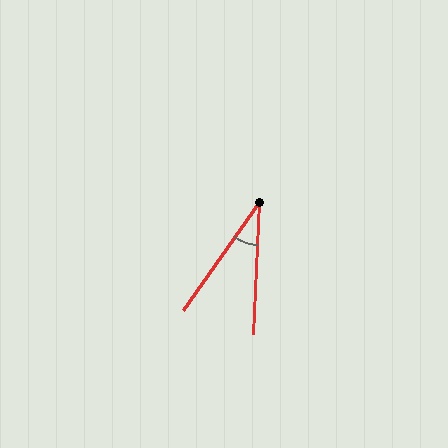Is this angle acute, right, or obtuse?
It is acute.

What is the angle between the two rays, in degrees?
Approximately 32 degrees.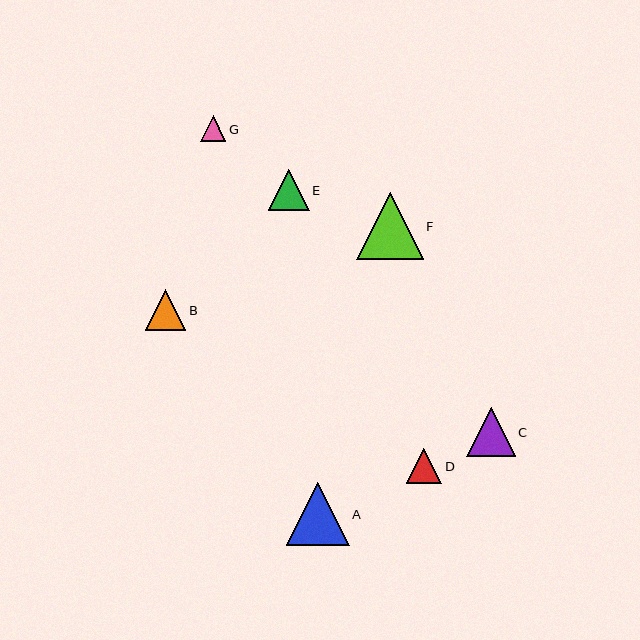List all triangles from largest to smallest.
From largest to smallest: F, A, C, E, B, D, G.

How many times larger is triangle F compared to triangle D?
Triangle F is approximately 1.9 times the size of triangle D.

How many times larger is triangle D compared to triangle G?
Triangle D is approximately 1.4 times the size of triangle G.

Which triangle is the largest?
Triangle F is the largest with a size of approximately 67 pixels.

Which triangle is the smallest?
Triangle G is the smallest with a size of approximately 26 pixels.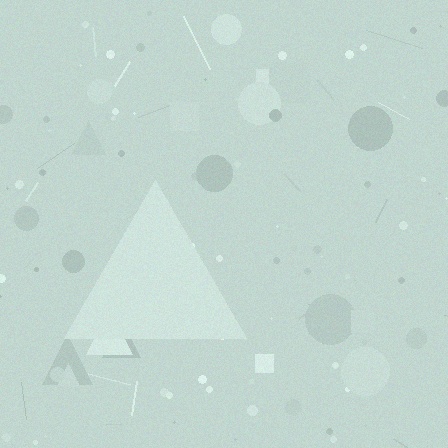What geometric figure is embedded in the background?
A triangle is embedded in the background.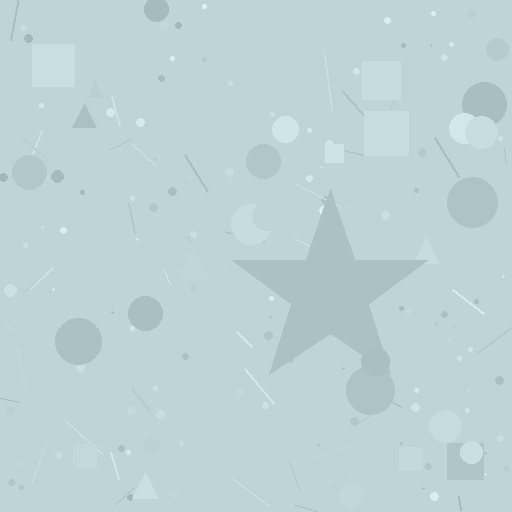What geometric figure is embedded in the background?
A star is embedded in the background.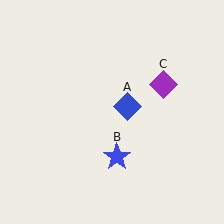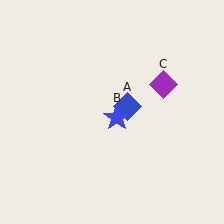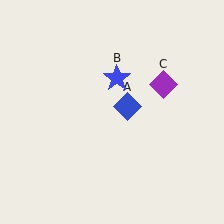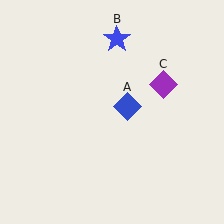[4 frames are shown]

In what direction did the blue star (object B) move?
The blue star (object B) moved up.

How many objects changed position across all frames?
1 object changed position: blue star (object B).